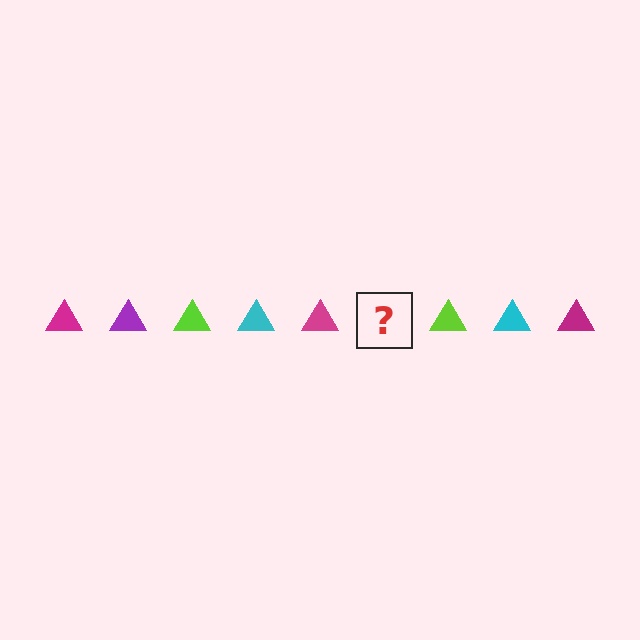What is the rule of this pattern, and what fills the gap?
The rule is that the pattern cycles through magenta, purple, lime, cyan triangles. The gap should be filled with a purple triangle.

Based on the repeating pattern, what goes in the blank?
The blank should be a purple triangle.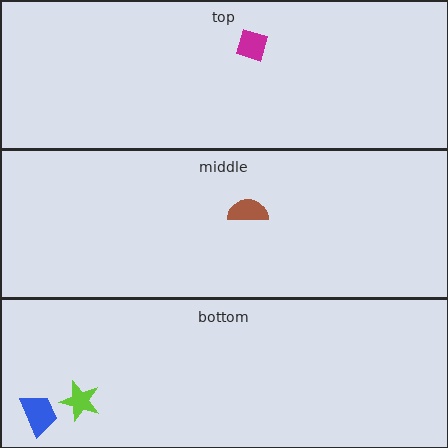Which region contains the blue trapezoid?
The bottom region.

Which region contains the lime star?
The bottom region.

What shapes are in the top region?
The magenta diamond.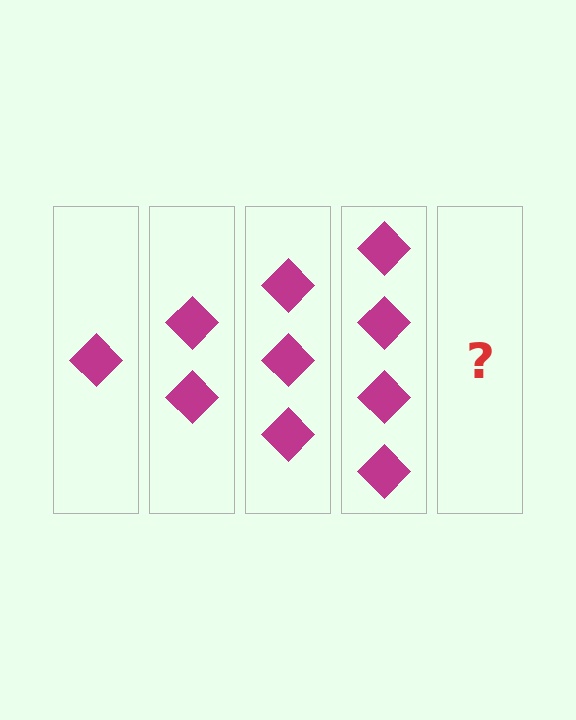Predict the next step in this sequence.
The next step is 5 diamonds.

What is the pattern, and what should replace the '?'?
The pattern is that each step adds one more diamond. The '?' should be 5 diamonds.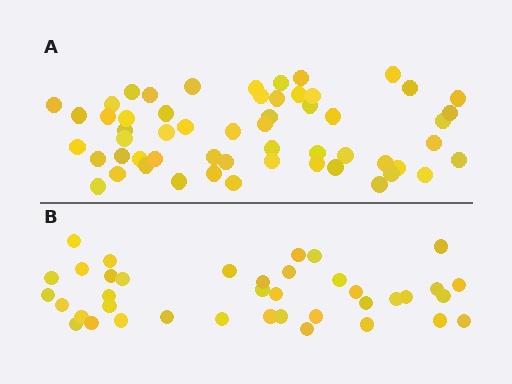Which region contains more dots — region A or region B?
Region A (the top region) has more dots.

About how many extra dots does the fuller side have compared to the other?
Region A has approximately 15 more dots than region B.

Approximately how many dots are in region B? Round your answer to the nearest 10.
About 40 dots. (The exact count is 39, which rounds to 40.)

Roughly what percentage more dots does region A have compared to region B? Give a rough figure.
About 45% more.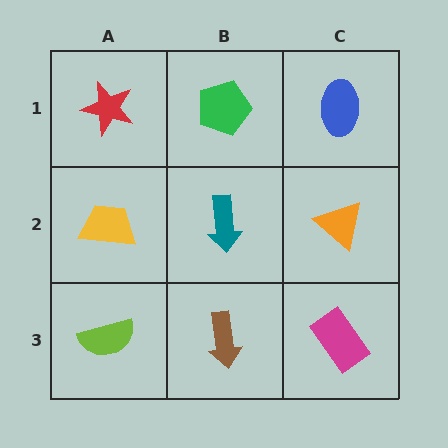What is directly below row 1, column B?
A teal arrow.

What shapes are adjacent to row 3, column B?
A teal arrow (row 2, column B), a lime semicircle (row 3, column A), a magenta rectangle (row 3, column C).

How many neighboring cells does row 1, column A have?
2.